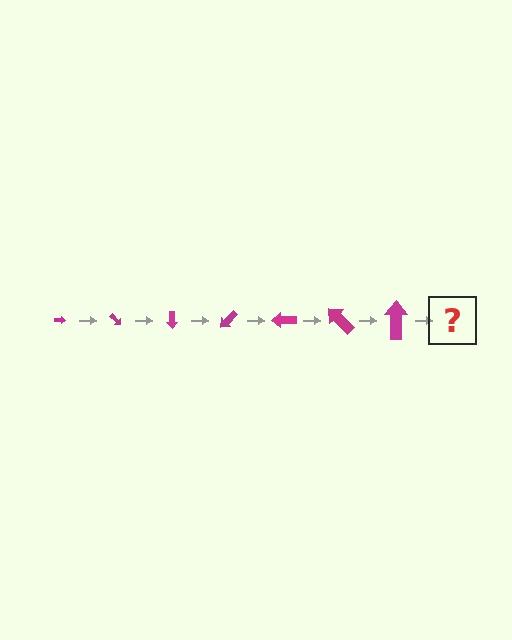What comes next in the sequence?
The next element should be an arrow, larger than the previous one and rotated 315 degrees from the start.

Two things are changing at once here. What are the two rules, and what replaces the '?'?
The two rules are that the arrow grows larger each step and it rotates 45 degrees each step. The '?' should be an arrow, larger than the previous one and rotated 315 degrees from the start.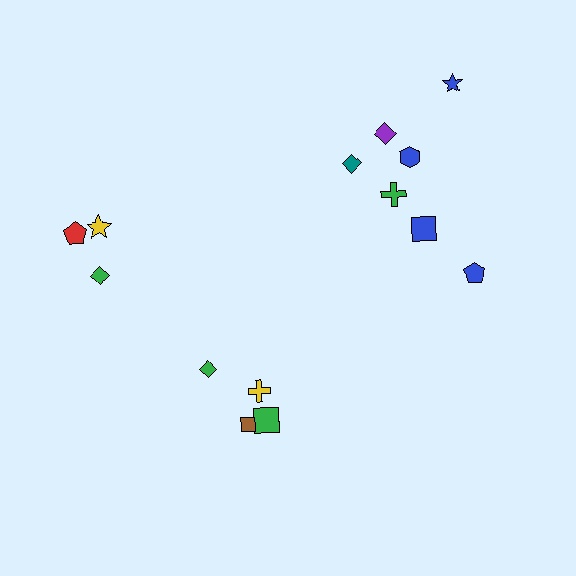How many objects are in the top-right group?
There are 7 objects.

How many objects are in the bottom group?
There are 4 objects.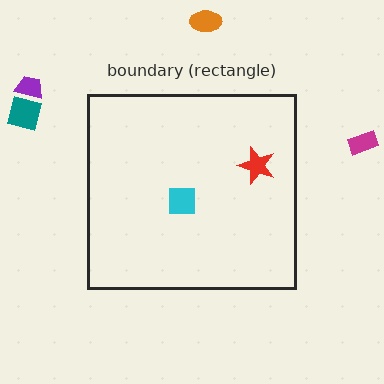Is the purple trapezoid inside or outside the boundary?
Outside.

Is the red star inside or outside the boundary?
Inside.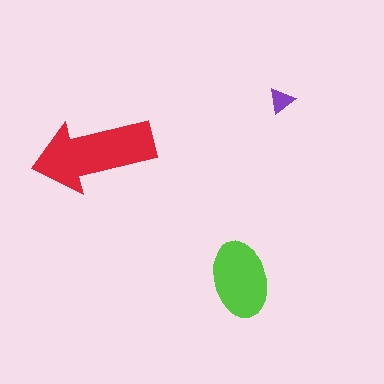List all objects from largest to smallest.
The red arrow, the lime ellipse, the purple triangle.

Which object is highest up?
The purple triangle is topmost.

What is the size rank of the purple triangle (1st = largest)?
3rd.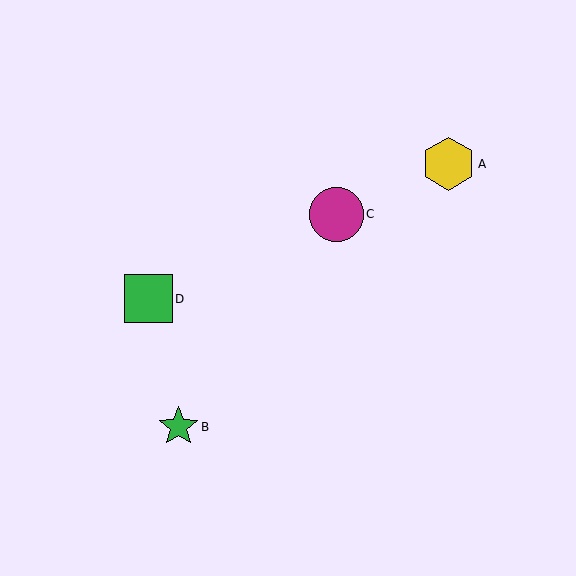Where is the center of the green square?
The center of the green square is at (148, 299).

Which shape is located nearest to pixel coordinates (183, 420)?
The green star (labeled B) at (178, 427) is nearest to that location.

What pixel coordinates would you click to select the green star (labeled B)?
Click at (178, 427) to select the green star B.